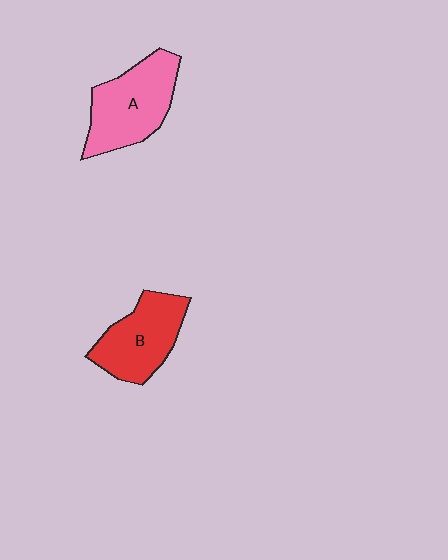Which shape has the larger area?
Shape A (pink).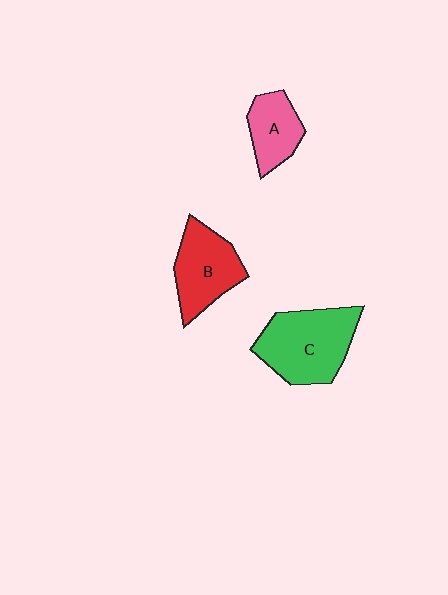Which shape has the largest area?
Shape C (green).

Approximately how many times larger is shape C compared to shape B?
Approximately 1.3 times.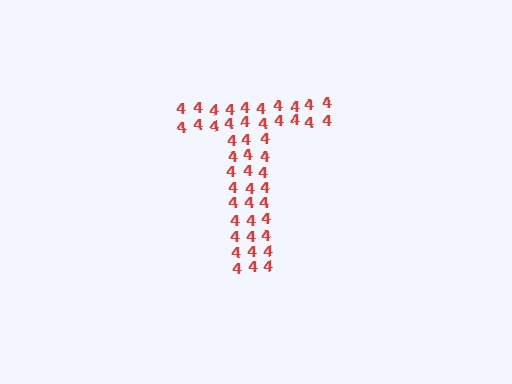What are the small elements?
The small elements are digit 4's.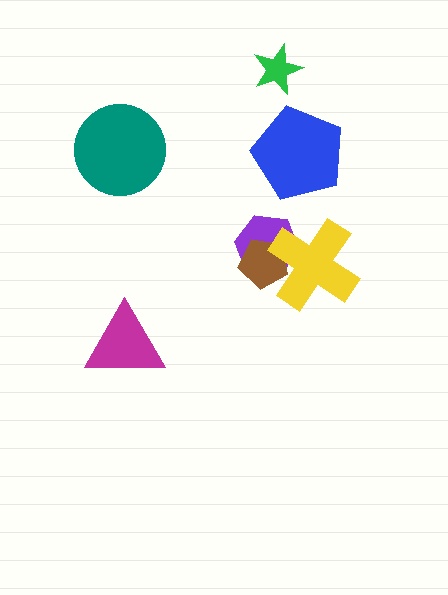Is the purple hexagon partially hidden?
Yes, it is partially covered by another shape.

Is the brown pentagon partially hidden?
Yes, it is partially covered by another shape.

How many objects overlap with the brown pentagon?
2 objects overlap with the brown pentagon.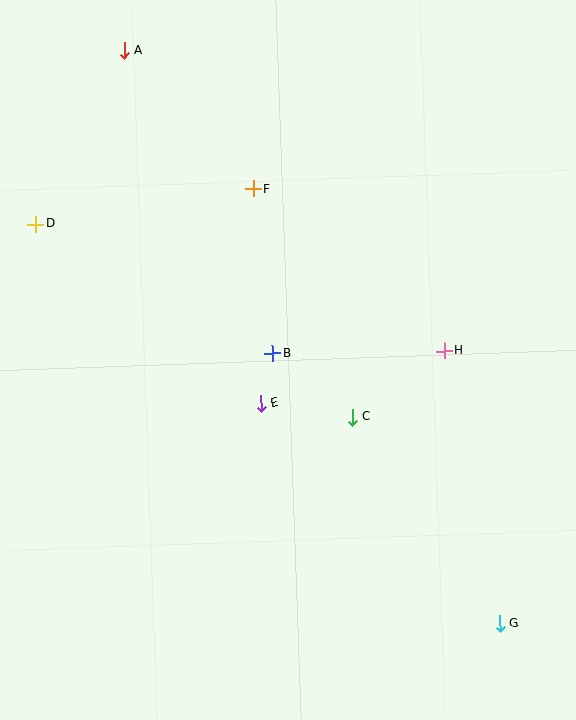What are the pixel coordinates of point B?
Point B is at (272, 353).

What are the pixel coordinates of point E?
Point E is at (261, 403).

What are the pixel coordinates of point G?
Point G is at (500, 623).